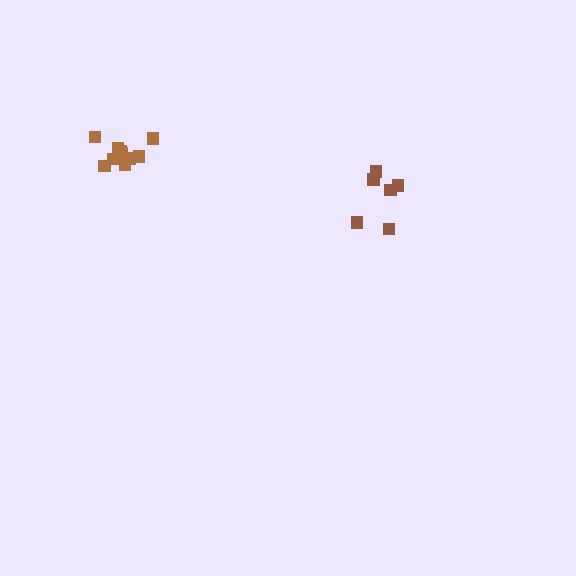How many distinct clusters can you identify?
There are 2 distinct clusters.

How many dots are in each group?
Group 1: 6 dots, Group 2: 10 dots (16 total).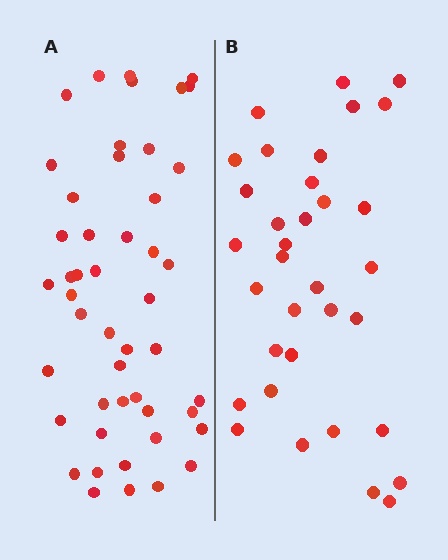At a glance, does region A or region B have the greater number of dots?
Region A (the left region) has more dots.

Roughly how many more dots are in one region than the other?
Region A has approximately 15 more dots than region B.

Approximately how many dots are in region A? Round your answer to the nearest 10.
About 50 dots. (The exact count is 48, which rounds to 50.)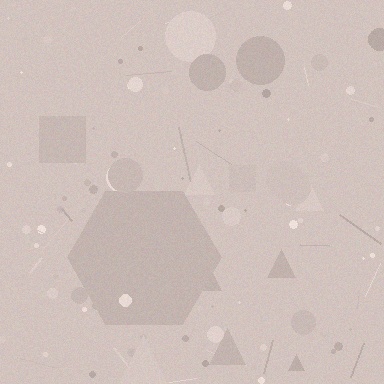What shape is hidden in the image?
A hexagon is hidden in the image.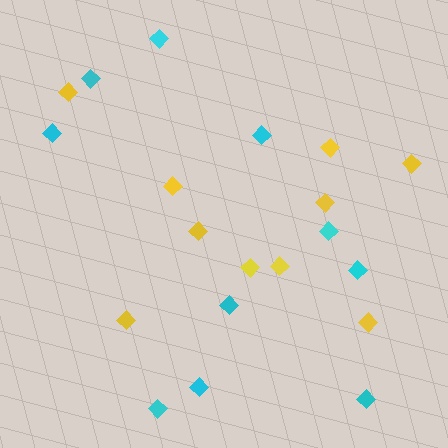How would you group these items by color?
There are 2 groups: one group of cyan diamonds (10) and one group of yellow diamonds (10).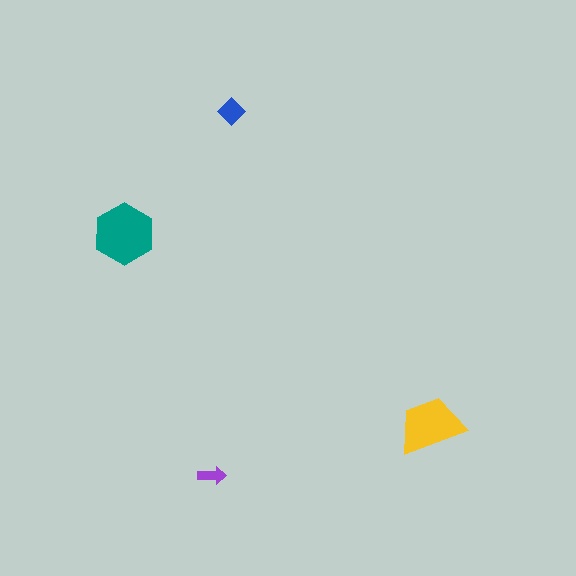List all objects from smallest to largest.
The purple arrow, the blue diamond, the yellow trapezoid, the teal hexagon.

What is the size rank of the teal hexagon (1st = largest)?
1st.